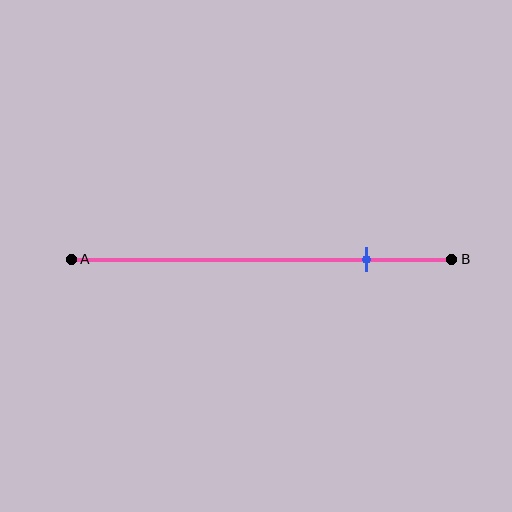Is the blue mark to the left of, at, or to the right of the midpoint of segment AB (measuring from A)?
The blue mark is to the right of the midpoint of segment AB.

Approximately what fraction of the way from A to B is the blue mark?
The blue mark is approximately 75% of the way from A to B.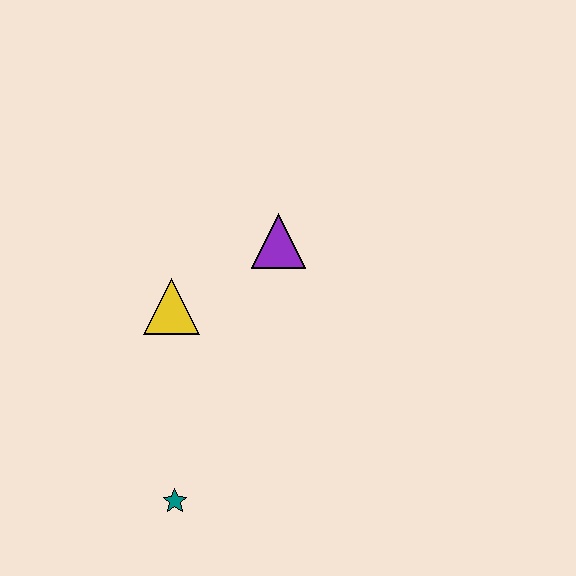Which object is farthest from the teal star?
The purple triangle is farthest from the teal star.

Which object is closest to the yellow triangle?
The purple triangle is closest to the yellow triangle.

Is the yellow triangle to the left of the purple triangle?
Yes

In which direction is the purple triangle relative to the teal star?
The purple triangle is above the teal star.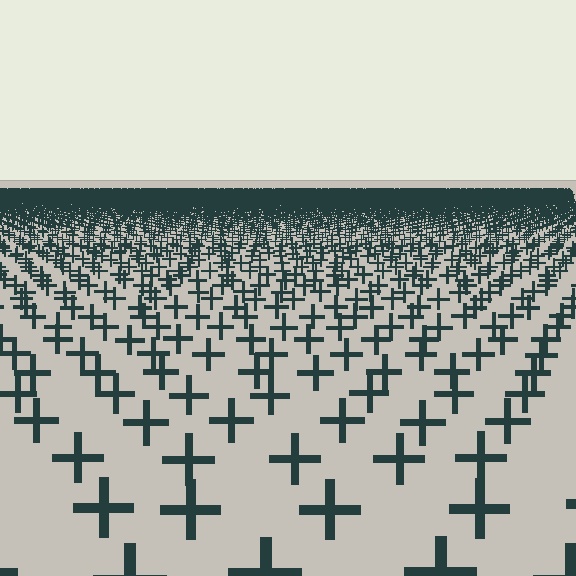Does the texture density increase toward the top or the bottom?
Density increases toward the top.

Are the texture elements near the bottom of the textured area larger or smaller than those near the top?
Larger. Near the bottom, elements are closer to the viewer and appear at a bigger on-screen size.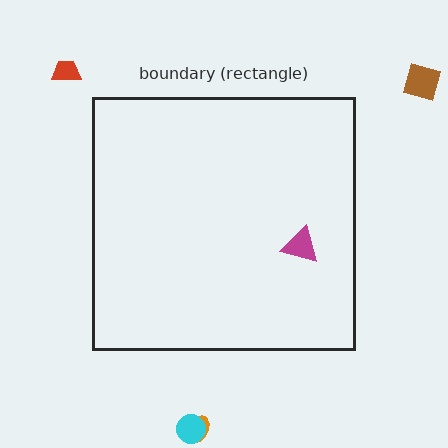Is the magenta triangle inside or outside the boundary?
Inside.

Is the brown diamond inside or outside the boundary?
Outside.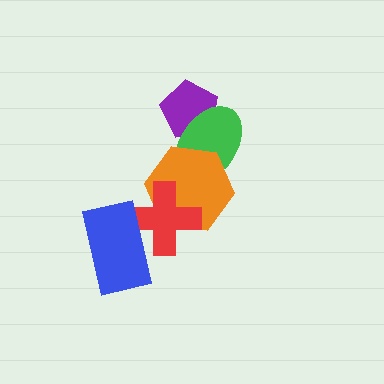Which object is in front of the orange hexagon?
The red cross is in front of the orange hexagon.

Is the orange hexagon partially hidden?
Yes, it is partially covered by another shape.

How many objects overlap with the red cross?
2 objects overlap with the red cross.